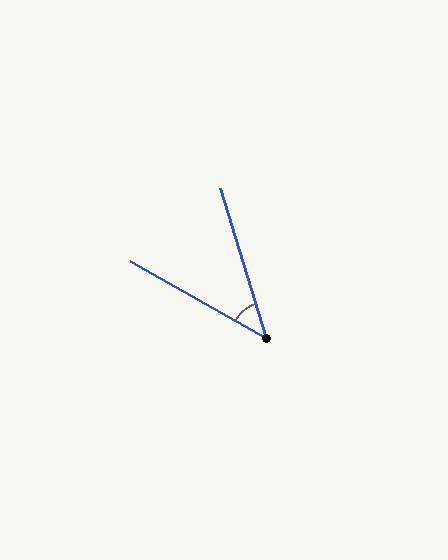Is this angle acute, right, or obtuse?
It is acute.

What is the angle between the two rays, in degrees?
Approximately 43 degrees.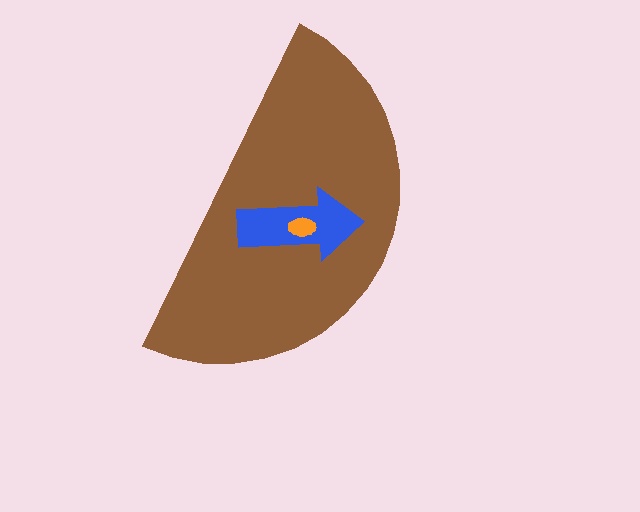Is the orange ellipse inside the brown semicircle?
Yes.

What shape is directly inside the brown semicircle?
The blue arrow.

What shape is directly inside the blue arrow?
The orange ellipse.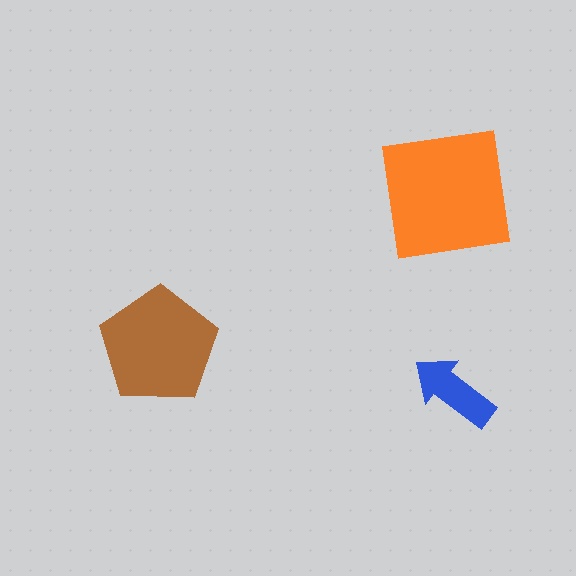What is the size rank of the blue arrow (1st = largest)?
3rd.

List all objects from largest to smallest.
The orange square, the brown pentagon, the blue arrow.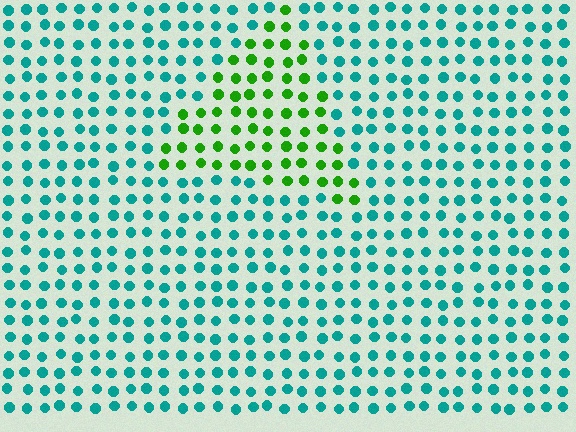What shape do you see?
I see a triangle.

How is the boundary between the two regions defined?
The boundary is defined purely by a slight shift in hue (about 62 degrees). Spacing, size, and orientation are identical on both sides.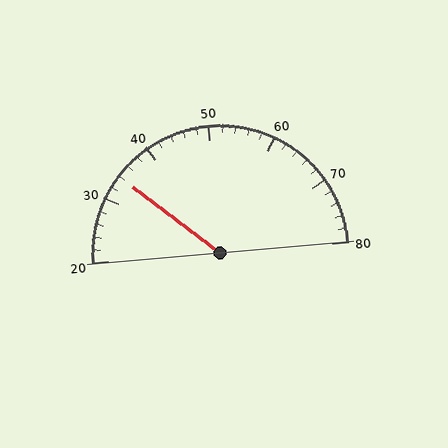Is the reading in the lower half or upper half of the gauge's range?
The reading is in the lower half of the range (20 to 80).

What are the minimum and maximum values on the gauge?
The gauge ranges from 20 to 80.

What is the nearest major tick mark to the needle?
The nearest major tick mark is 30.